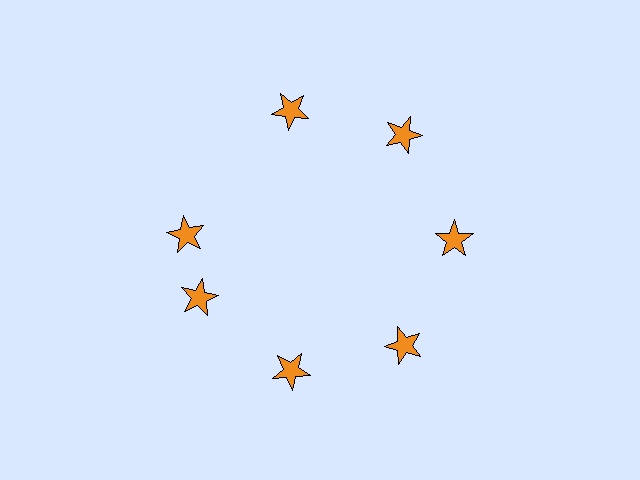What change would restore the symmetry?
The symmetry would be restored by rotating it back into even spacing with its neighbors so that all 7 stars sit at equal angles and equal distance from the center.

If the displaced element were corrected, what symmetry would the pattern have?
It would have 7-fold rotational symmetry — the pattern would map onto itself every 51 degrees.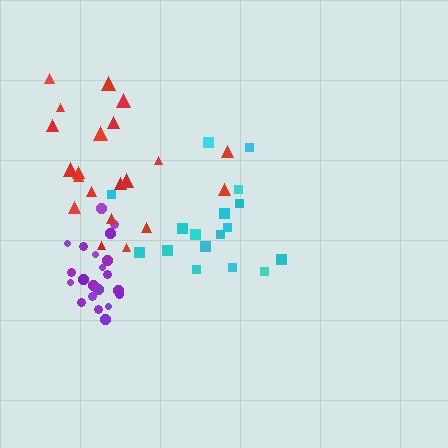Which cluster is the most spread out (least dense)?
Cyan.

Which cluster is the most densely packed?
Purple.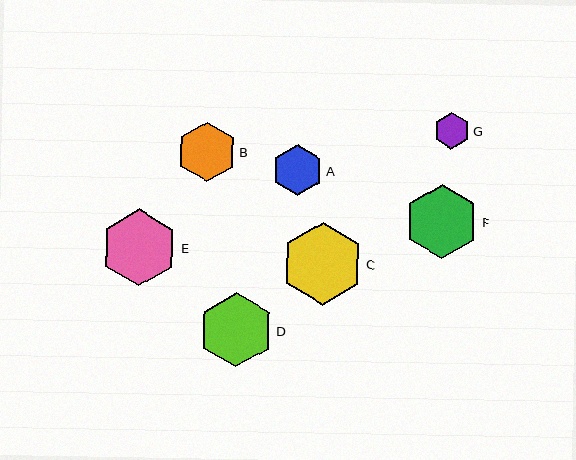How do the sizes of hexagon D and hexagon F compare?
Hexagon D and hexagon F are approximately the same size.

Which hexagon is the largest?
Hexagon C is the largest with a size of approximately 83 pixels.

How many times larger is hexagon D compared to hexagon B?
Hexagon D is approximately 1.3 times the size of hexagon B.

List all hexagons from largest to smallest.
From largest to smallest: C, E, D, F, B, A, G.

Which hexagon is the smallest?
Hexagon G is the smallest with a size of approximately 37 pixels.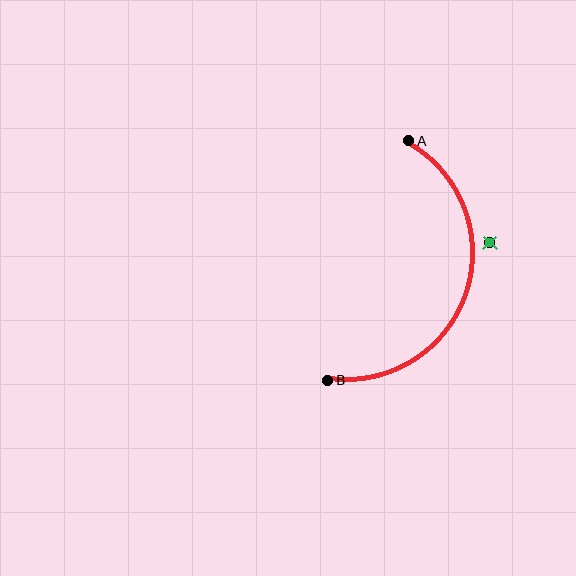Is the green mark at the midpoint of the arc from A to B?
No — the green mark does not lie on the arc at all. It sits slightly outside the curve.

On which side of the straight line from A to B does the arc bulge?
The arc bulges to the right of the straight line connecting A and B.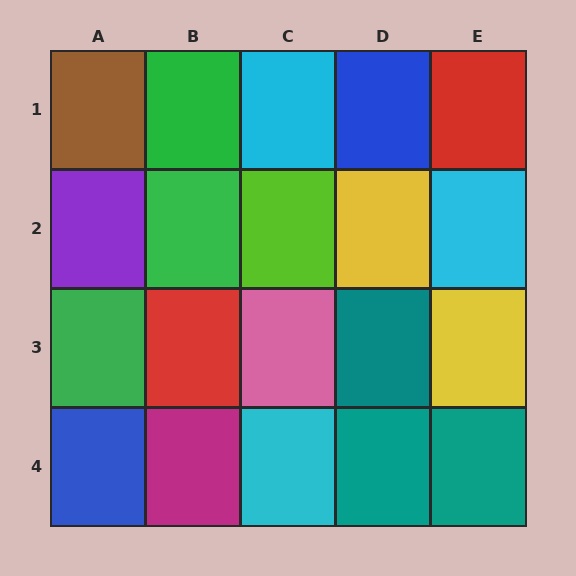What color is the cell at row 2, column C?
Lime.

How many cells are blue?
2 cells are blue.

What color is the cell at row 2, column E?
Cyan.